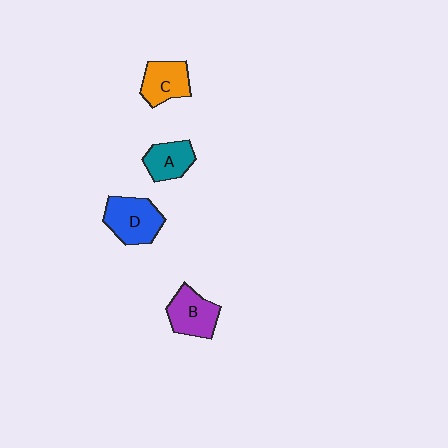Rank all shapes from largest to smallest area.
From largest to smallest: D (blue), B (purple), C (orange), A (teal).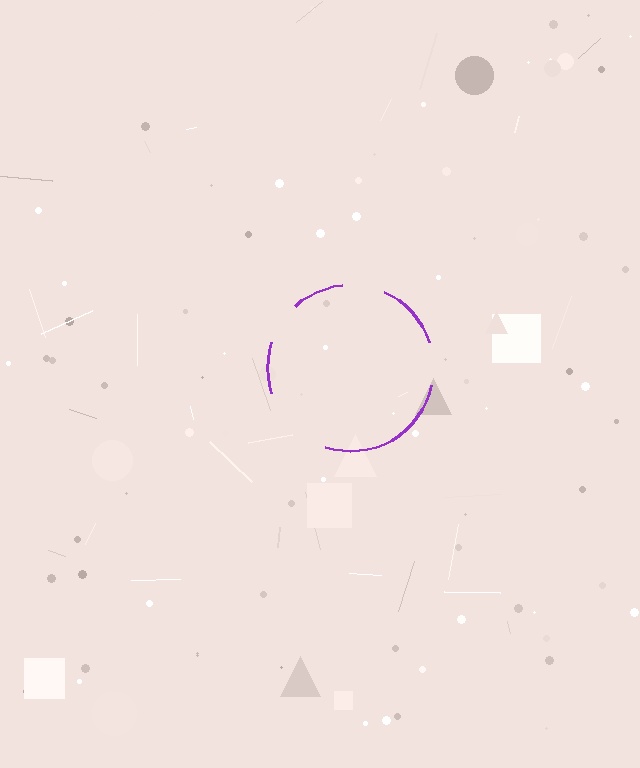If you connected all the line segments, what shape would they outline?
They would outline a circle.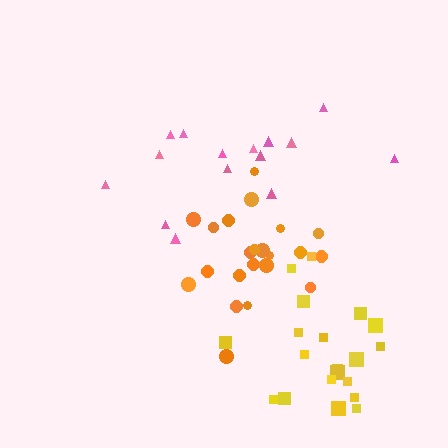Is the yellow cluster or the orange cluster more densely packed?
Yellow.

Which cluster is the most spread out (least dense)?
Pink.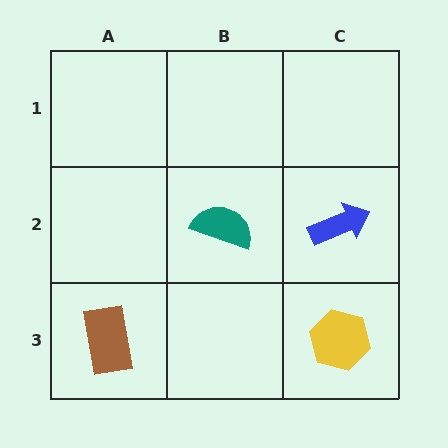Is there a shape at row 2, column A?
No, that cell is empty.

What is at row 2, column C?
A blue arrow.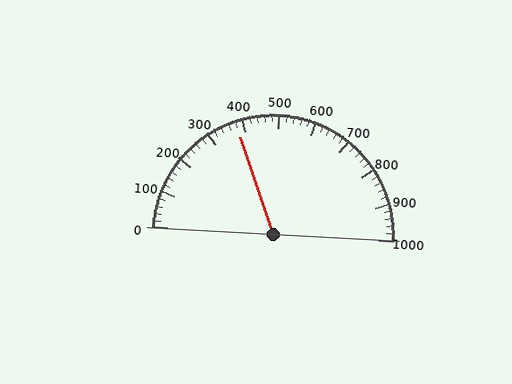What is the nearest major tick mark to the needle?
The nearest major tick mark is 400.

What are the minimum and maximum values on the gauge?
The gauge ranges from 0 to 1000.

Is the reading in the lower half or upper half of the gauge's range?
The reading is in the lower half of the range (0 to 1000).